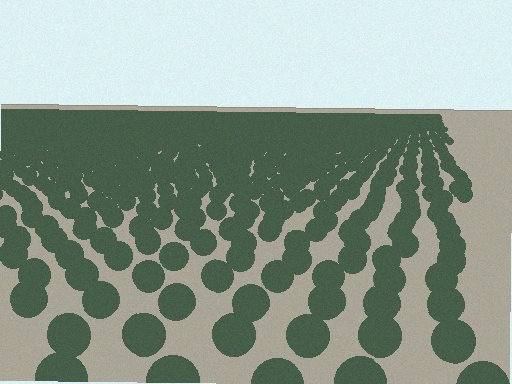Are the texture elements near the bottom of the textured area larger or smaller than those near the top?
Larger. Near the bottom, elements are closer to the viewer and appear at a bigger on-screen size.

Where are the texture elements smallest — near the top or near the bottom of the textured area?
Near the top.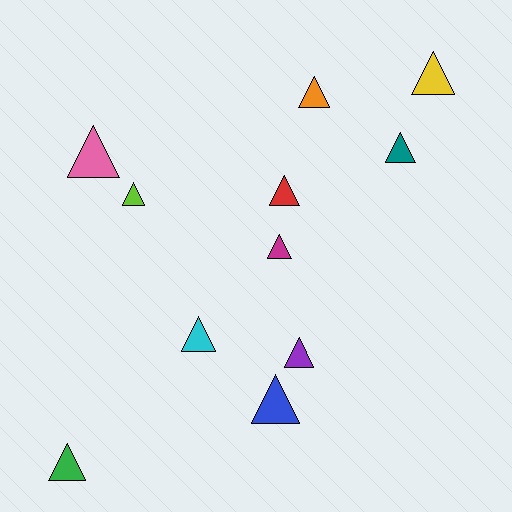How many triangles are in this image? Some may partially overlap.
There are 11 triangles.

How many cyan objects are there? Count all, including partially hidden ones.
There is 1 cyan object.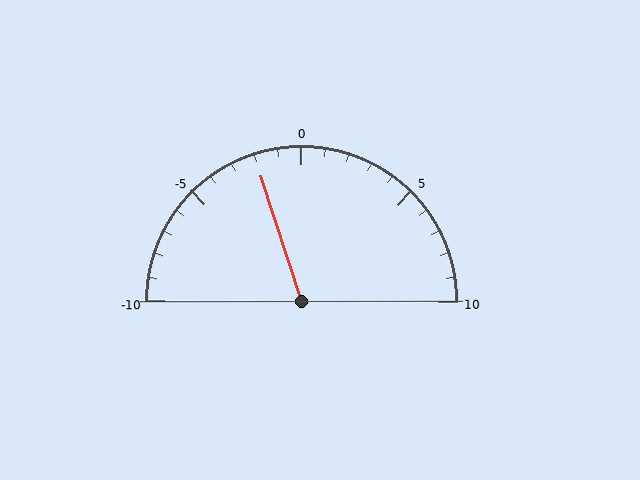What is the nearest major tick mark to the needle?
The nearest major tick mark is 0.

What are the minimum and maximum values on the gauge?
The gauge ranges from -10 to 10.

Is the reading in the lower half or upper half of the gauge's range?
The reading is in the lower half of the range (-10 to 10).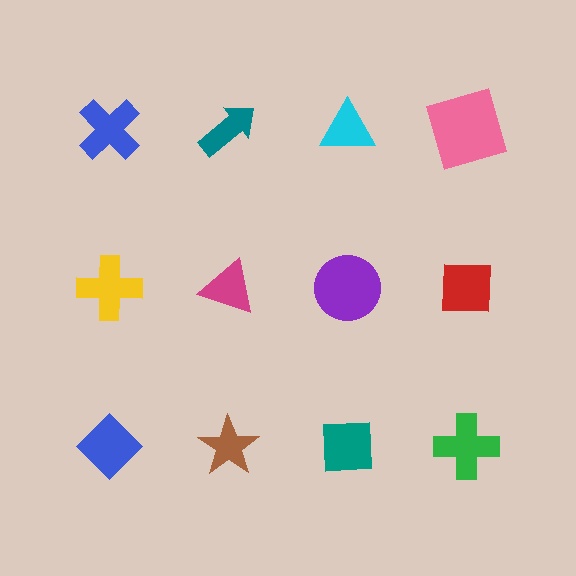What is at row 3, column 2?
A brown star.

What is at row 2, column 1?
A yellow cross.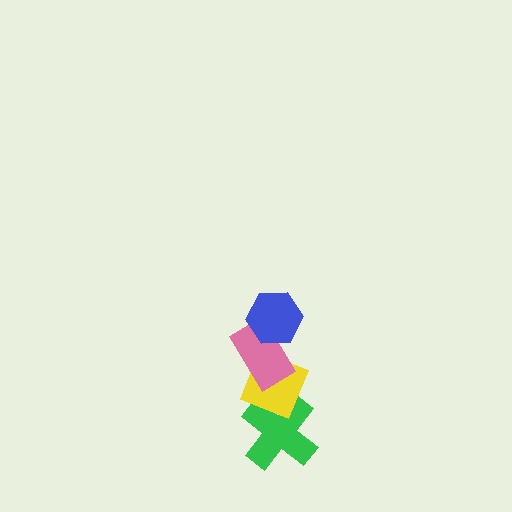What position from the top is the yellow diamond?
The yellow diamond is 3rd from the top.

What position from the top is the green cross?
The green cross is 4th from the top.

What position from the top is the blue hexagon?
The blue hexagon is 1st from the top.